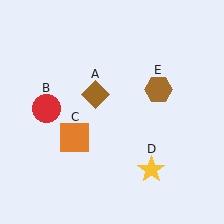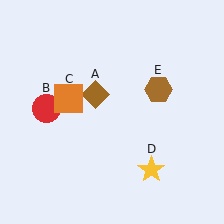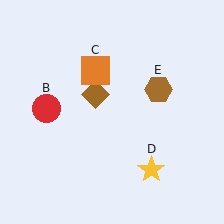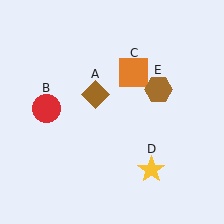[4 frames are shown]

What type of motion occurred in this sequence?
The orange square (object C) rotated clockwise around the center of the scene.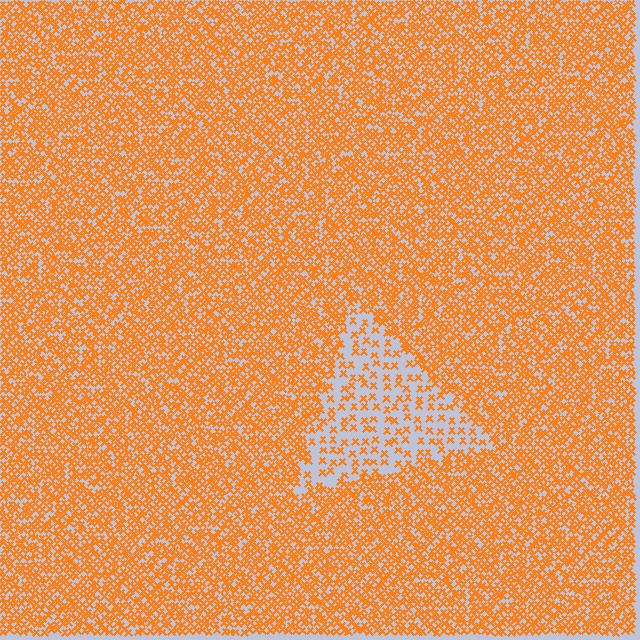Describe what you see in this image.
The image contains small orange elements arranged at two different densities. A triangle-shaped region is visible where the elements are less densely packed than the surrounding area.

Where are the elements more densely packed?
The elements are more densely packed outside the triangle boundary.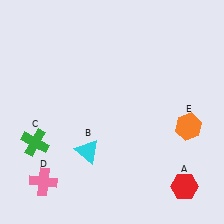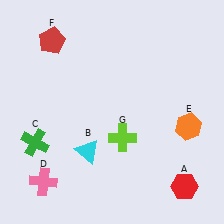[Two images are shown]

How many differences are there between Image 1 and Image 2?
There are 2 differences between the two images.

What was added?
A red pentagon (F), a lime cross (G) were added in Image 2.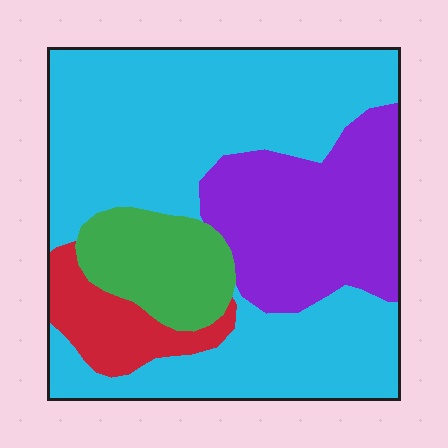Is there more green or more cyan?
Cyan.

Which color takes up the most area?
Cyan, at roughly 55%.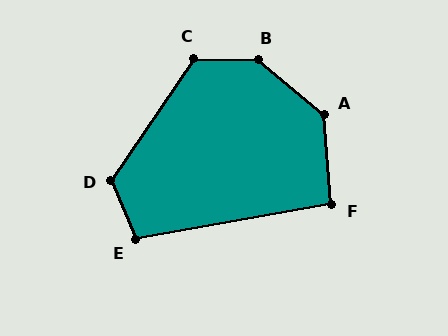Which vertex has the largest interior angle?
B, at approximately 141 degrees.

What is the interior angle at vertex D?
Approximately 123 degrees (obtuse).